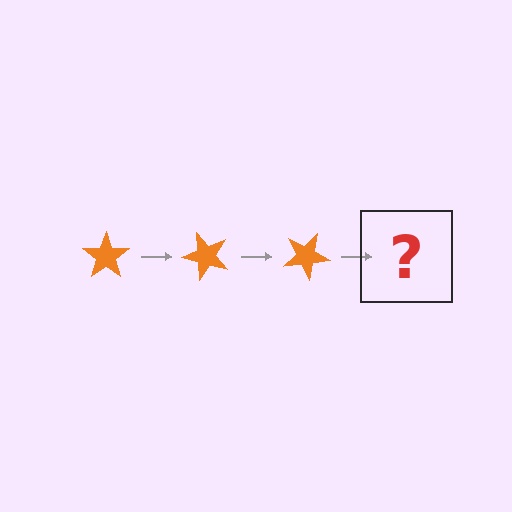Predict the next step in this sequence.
The next step is an orange star rotated 150 degrees.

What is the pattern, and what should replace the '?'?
The pattern is that the star rotates 50 degrees each step. The '?' should be an orange star rotated 150 degrees.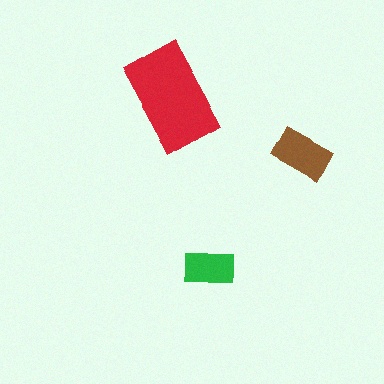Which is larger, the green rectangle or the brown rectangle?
The brown one.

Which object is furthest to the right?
The brown rectangle is rightmost.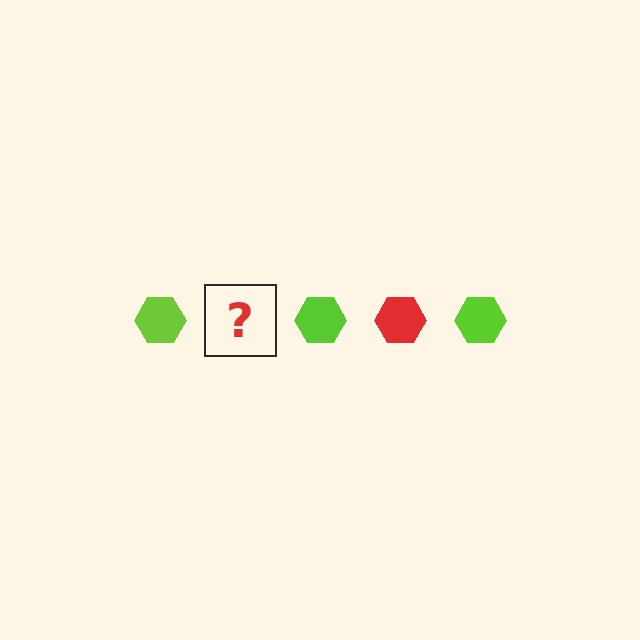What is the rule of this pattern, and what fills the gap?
The rule is that the pattern cycles through lime, red hexagons. The gap should be filled with a red hexagon.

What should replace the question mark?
The question mark should be replaced with a red hexagon.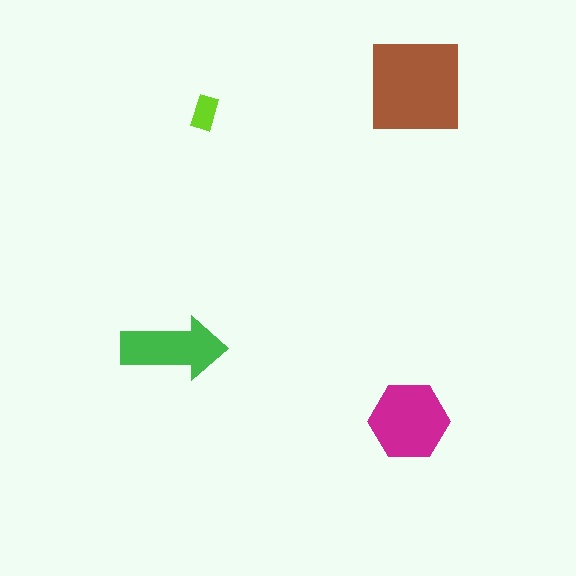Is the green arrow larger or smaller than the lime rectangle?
Larger.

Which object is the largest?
The brown square.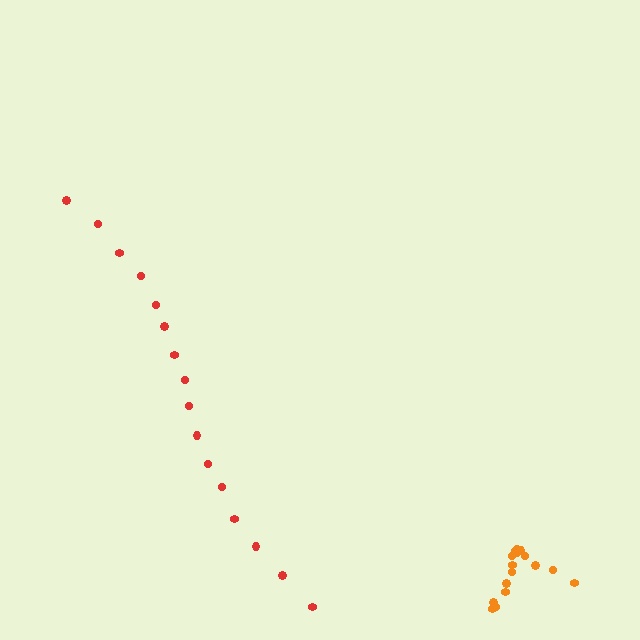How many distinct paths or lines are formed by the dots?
There are 2 distinct paths.